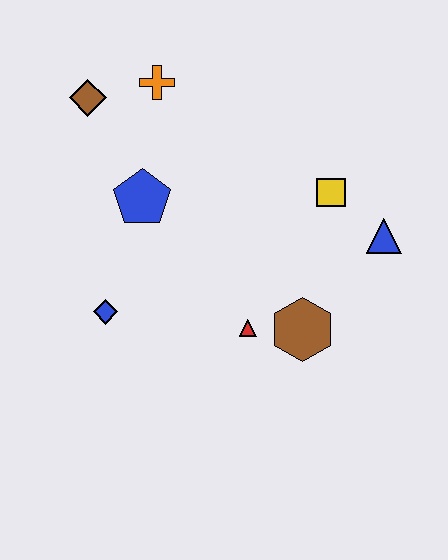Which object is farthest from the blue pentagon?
The blue triangle is farthest from the blue pentagon.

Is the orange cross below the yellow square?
No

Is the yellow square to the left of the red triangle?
No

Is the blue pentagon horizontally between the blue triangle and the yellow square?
No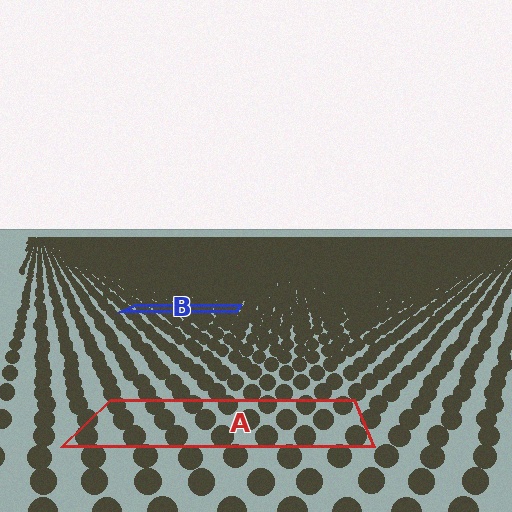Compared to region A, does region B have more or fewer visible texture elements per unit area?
Region B has more texture elements per unit area — they are packed more densely because it is farther away.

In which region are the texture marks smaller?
The texture marks are smaller in region B, because it is farther away.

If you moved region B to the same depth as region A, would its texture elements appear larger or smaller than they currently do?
They would appear larger. At a closer depth, the same texture elements are projected at a bigger on-screen size.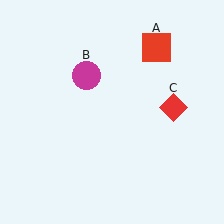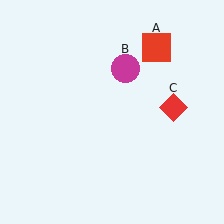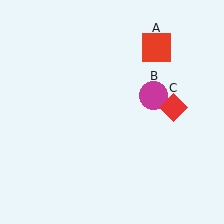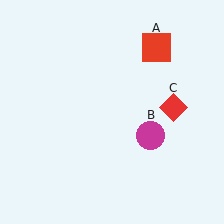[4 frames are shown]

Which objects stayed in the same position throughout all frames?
Red square (object A) and red diamond (object C) remained stationary.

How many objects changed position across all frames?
1 object changed position: magenta circle (object B).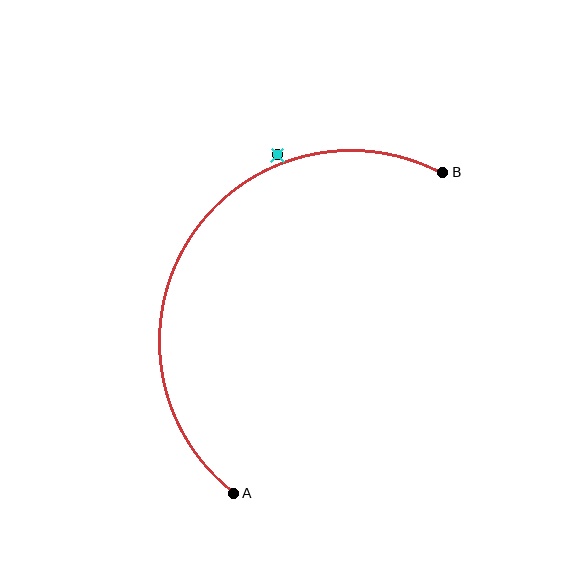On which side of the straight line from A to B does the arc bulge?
The arc bulges to the left of the straight line connecting A and B.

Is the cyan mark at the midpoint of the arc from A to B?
No — the cyan mark does not lie on the arc at all. It sits slightly outside the curve.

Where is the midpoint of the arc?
The arc midpoint is the point on the curve farthest from the straight line joining A and B. It sits to the left of that line.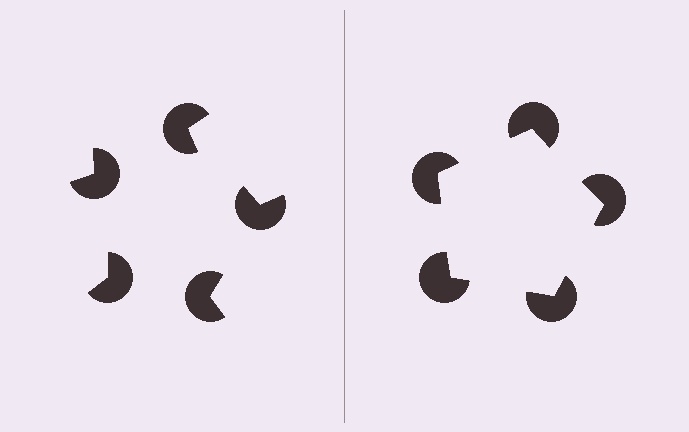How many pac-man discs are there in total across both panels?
10 — 5 on each side.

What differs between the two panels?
The pac-man discs are positioned identically on both sides; only the wedge orientations differ. On the right they align to a pentagon; on the left they are misaligned.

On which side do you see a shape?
An illusory pentagon appears on the right side. On the left side the wedge cuts are rotated, so no coherent shape forms.